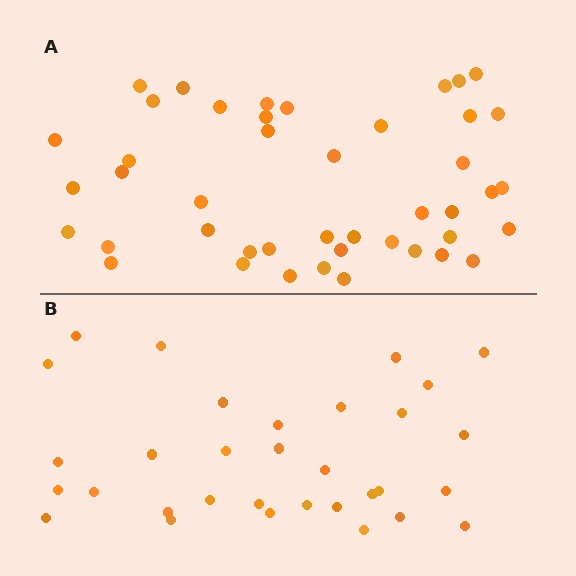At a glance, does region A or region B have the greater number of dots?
Region A (the top region) has more dots.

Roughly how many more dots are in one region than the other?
Region A has roughly 12 or so more dots than region B.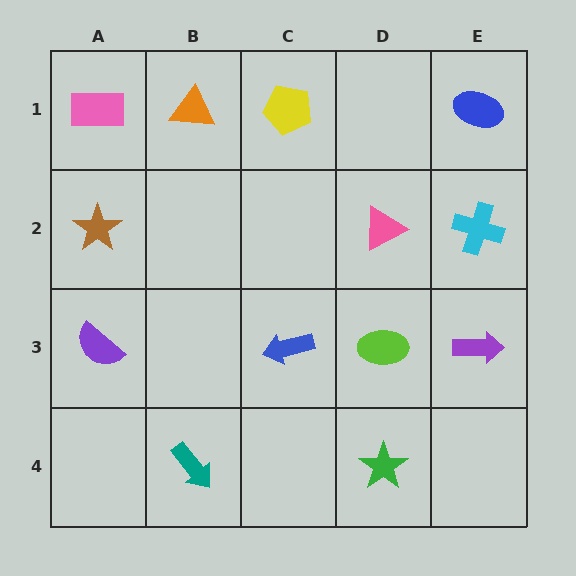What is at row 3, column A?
A purple semicircle.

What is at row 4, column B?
A teal arrow.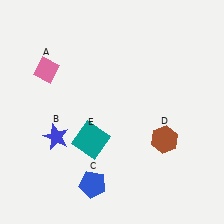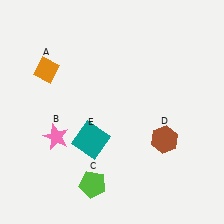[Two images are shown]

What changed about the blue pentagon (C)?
In Image 1, C is blue. In Image 2, it changed to lime.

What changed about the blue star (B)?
In Image 1, B is blue. In Image 2, it changed to pink.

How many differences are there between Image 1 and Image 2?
There are 3 differences between the two images.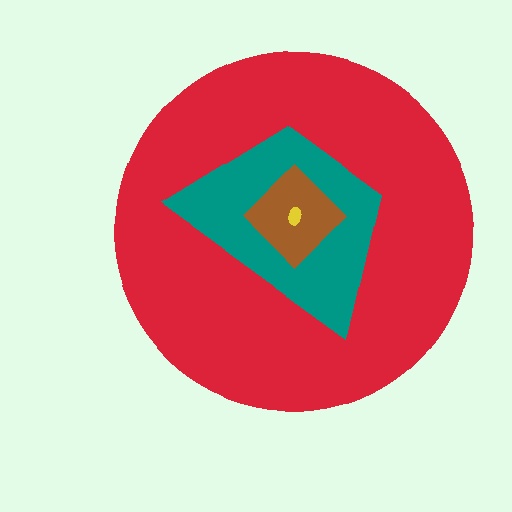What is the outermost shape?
The red circle.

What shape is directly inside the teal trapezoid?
The brown diamond.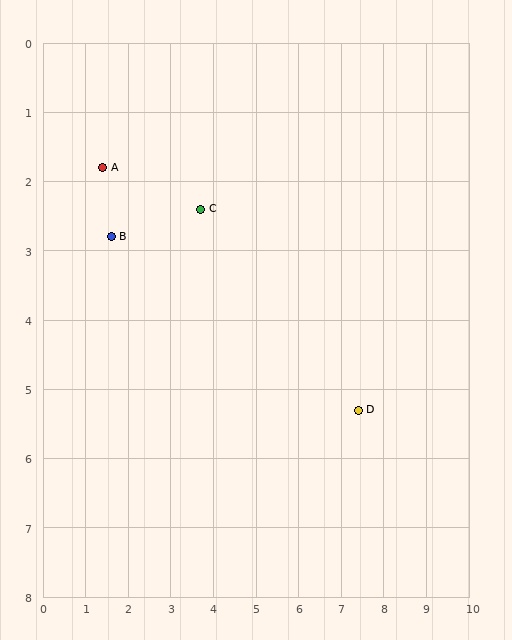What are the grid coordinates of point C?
Point C is at approximately (3.7, 2.4).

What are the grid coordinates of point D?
Point D is at approximately (7.4, 5.3).